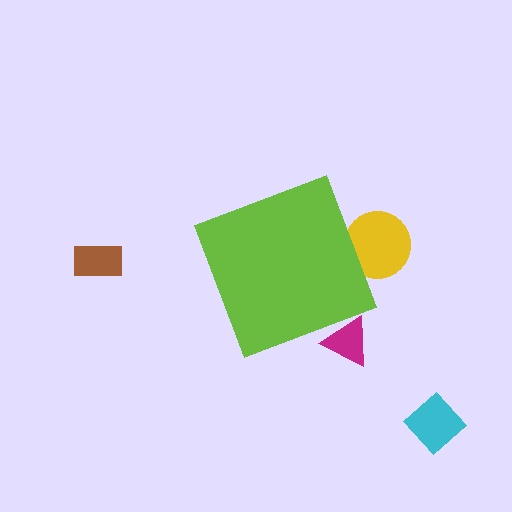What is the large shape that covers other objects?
A lime diamond.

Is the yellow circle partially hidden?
Yes, the yellow circle is partially hidden behind the lime diamond.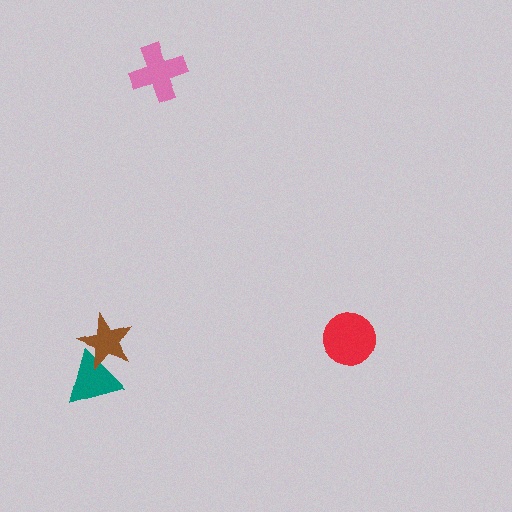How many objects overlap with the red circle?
0 objects overlap with the red circle.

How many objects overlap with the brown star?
1 object overlaps with the brown star.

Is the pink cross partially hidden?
No, no other shape covers it.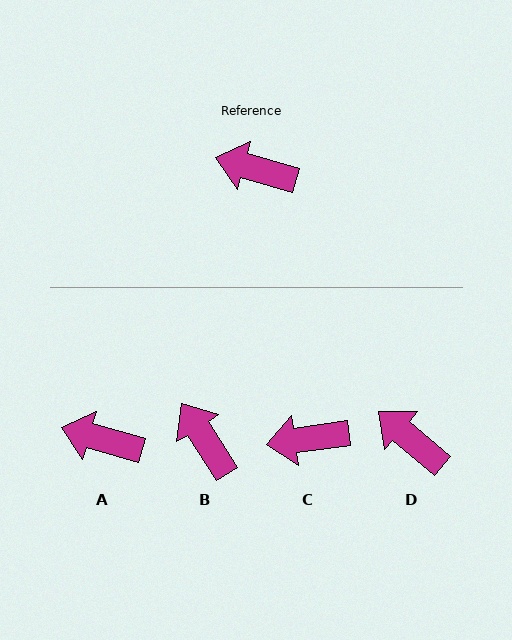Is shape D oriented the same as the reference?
No, it is off by about 25 degrees.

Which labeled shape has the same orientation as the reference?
A.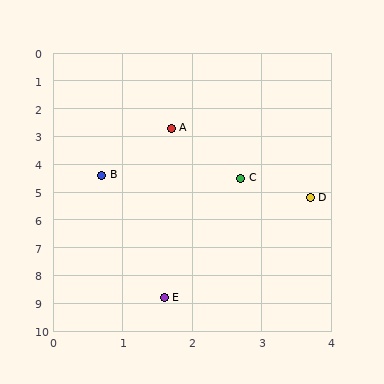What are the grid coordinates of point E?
Point E is at approximately (1.6, 8.8).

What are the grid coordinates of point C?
Point C is at approximately (2.7, 4.5).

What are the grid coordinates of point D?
Point D is at approximately (3.7, 5.2).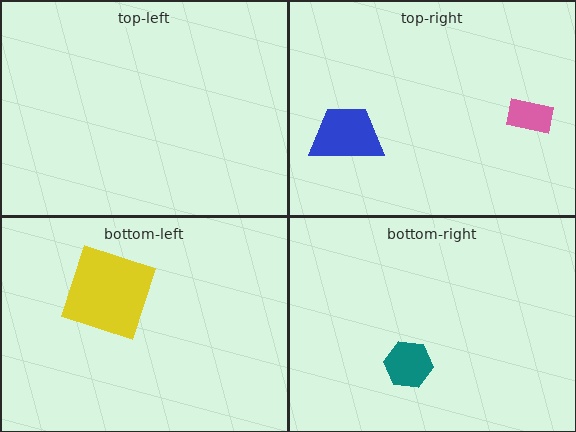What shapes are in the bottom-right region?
The teal hexagon.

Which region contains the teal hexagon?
The bottom-right region.